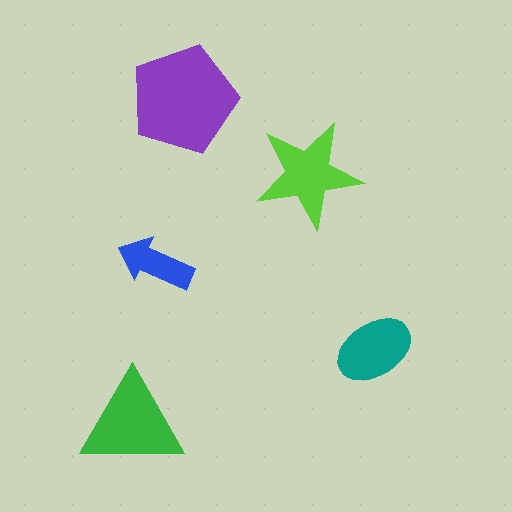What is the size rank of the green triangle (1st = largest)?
2nd.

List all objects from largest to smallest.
The purple pentagon, the green triangle, the lime star, the teal ellipse, the blue arrow.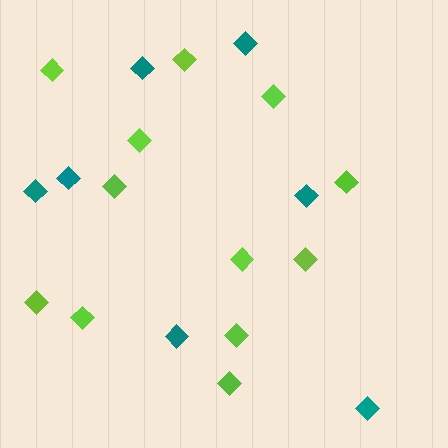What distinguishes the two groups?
There are 2 groups: one group of teal diamonds (7) and one group of lime diamonds (12).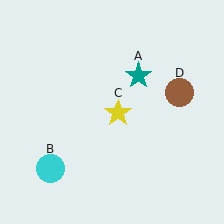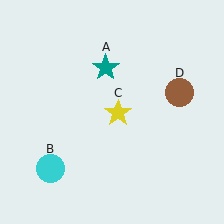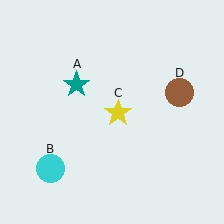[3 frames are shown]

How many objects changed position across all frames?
1 object changed position: teal star (object A).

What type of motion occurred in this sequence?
The teal star (object A) rotated counterclockwise around the center of the scene.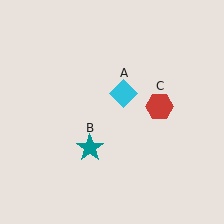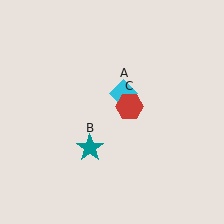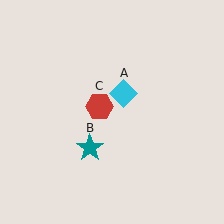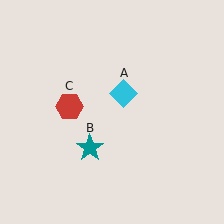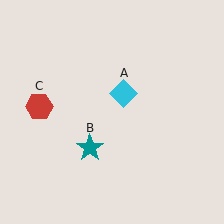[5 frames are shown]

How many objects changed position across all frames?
1 object changed position: red hexagon (object C).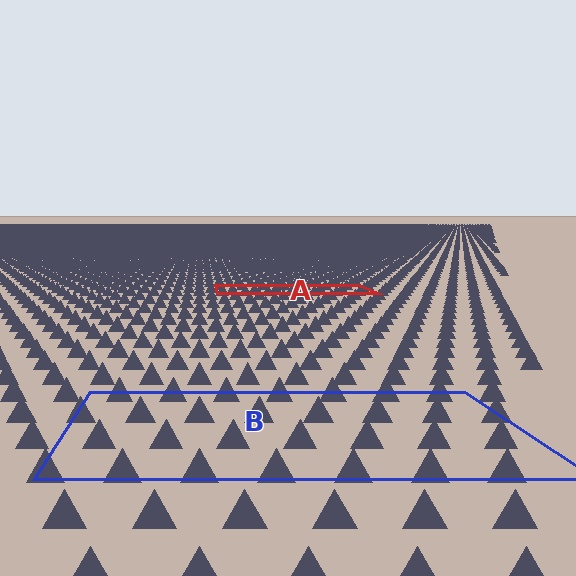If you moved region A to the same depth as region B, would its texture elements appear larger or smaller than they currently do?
They would appear larger. At a closer depth, the same texture elements are projected at a bigger on-screen size.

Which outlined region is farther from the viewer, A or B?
Region A is farther from the viewer — the texture elements inside it appear smaller and more densely packed.